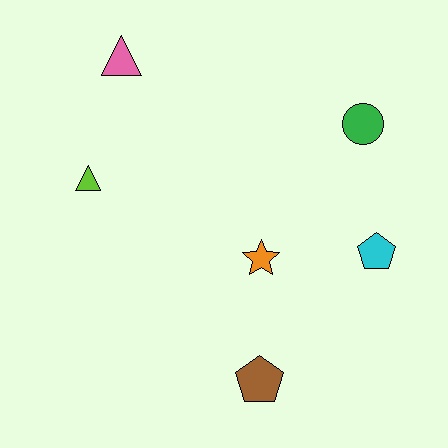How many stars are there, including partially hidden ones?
There is 1 star.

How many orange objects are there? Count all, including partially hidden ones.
There is 1 orange object.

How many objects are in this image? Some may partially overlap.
There are 6 objects.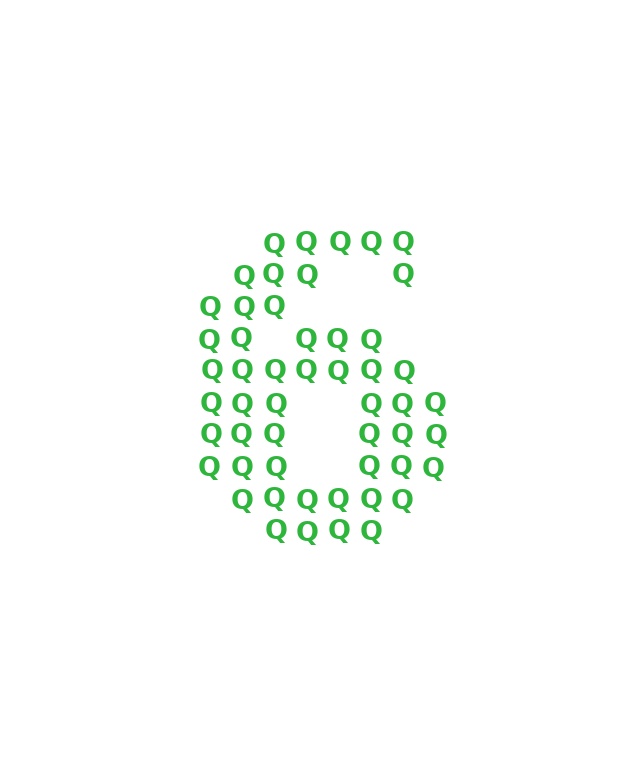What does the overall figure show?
The overall figure shows the digit 6.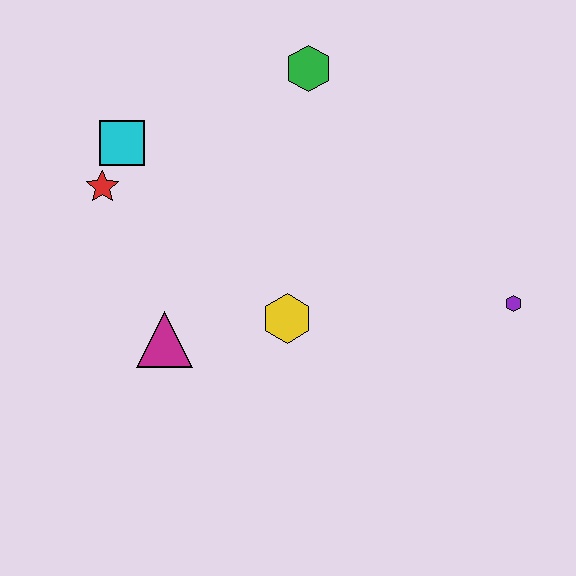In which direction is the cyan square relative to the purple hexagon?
The cyan square is to the left of the purple hexagon.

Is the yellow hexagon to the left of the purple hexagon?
Yes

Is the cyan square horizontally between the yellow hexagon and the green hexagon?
No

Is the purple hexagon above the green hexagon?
No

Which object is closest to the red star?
The cyan square is closest to the red star.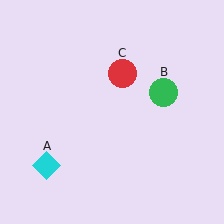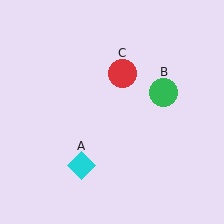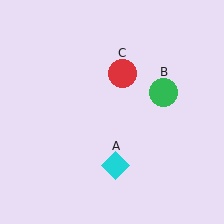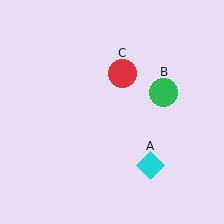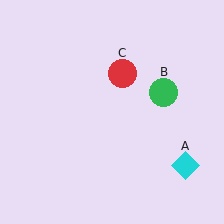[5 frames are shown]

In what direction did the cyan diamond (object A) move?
The cyan diamond (object A) moved right.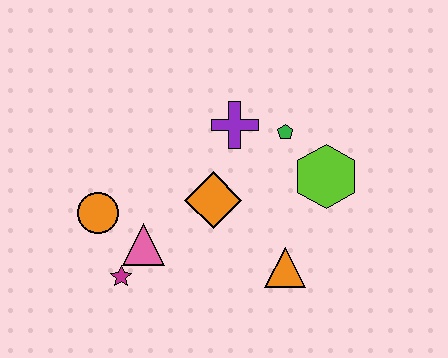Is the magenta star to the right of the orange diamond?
No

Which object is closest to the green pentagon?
The purple cross is closest to the green pentagon.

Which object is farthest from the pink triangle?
The lime hexagon is farthest from the pink triangle.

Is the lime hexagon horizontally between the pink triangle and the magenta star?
No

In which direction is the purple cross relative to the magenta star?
The purple cross is above the magenta star.